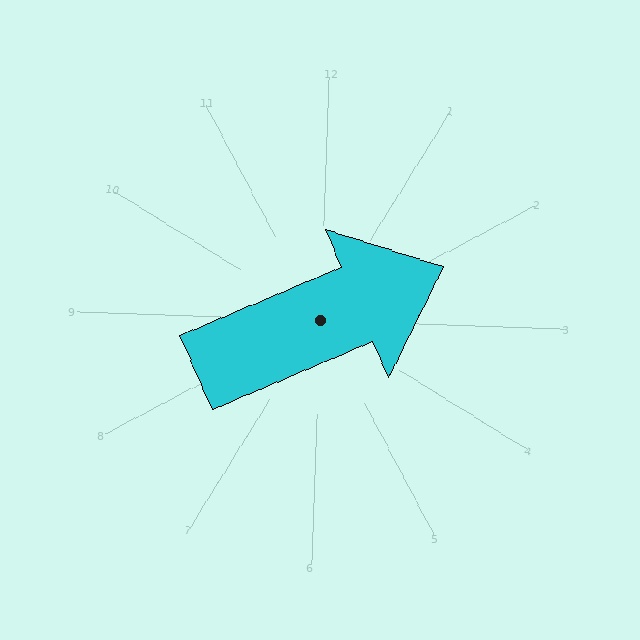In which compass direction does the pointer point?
Northeast.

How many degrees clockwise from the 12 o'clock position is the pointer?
Approximately 65 degrees.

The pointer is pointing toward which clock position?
Roughly 2 o'clock.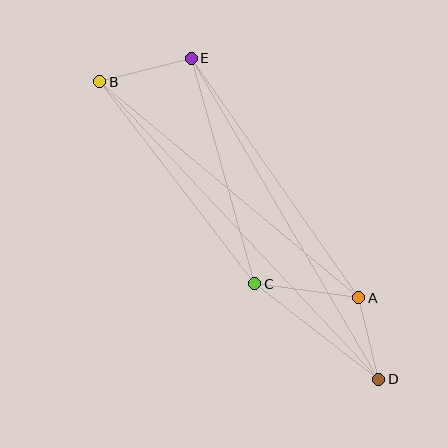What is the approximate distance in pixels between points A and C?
The distance between A and C is approximately 105 pixels.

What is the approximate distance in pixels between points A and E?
The distance between A and E is approximately 292 pixels.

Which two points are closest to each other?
Points A and D are closest to each other.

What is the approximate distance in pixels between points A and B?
The distance between A and B is approximately 337 pixels.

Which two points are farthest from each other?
Points B and D are farthest from each other.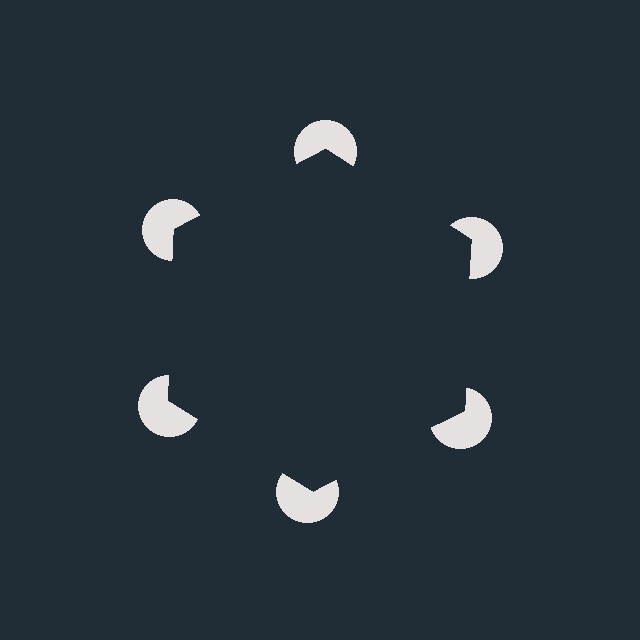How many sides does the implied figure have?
6 sides.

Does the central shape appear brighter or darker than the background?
It typically appears slightly darker than the background, even though no actual brightness change is drawn.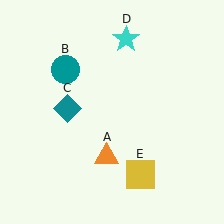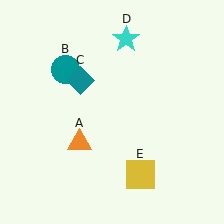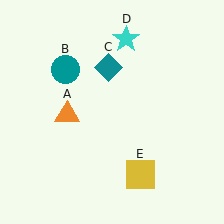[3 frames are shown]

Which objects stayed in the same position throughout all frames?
Teal circle (object B) and cyan star (object D) and yellow square (object E) remained stationary.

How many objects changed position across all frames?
2 objects changed position: orange triangle (object A), teal diamond (object C).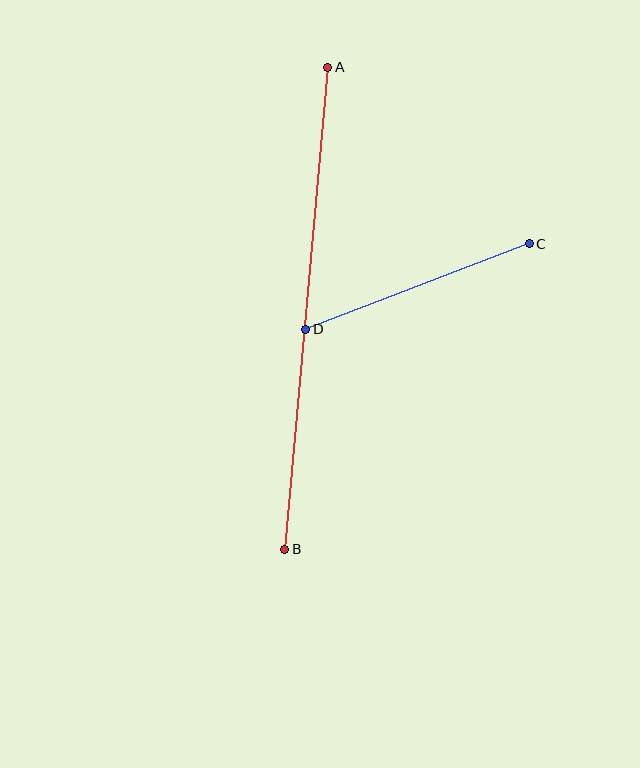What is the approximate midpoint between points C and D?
The midpoint is at approximately (418, 287) pixels.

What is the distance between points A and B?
The distance is approximately 484 pixels.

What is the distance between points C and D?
The distance is approximately 239 pixels.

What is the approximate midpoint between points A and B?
The midpoint is at approximately (306, 308) pixels.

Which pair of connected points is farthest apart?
Points A and B are farthest apart.